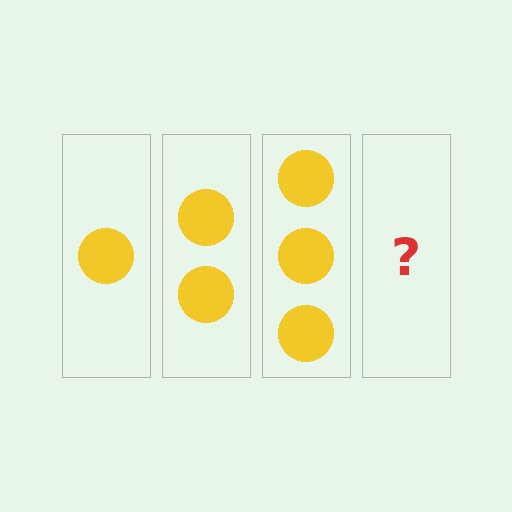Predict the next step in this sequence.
The next step is 4 circles.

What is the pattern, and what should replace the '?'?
The pattern is that each step adds one more circle. The '?' should be 4 circles.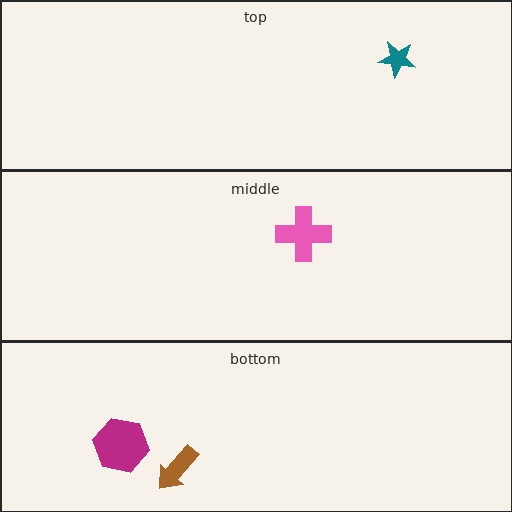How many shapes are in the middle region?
1.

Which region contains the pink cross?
The middle region.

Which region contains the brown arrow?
The bottom region.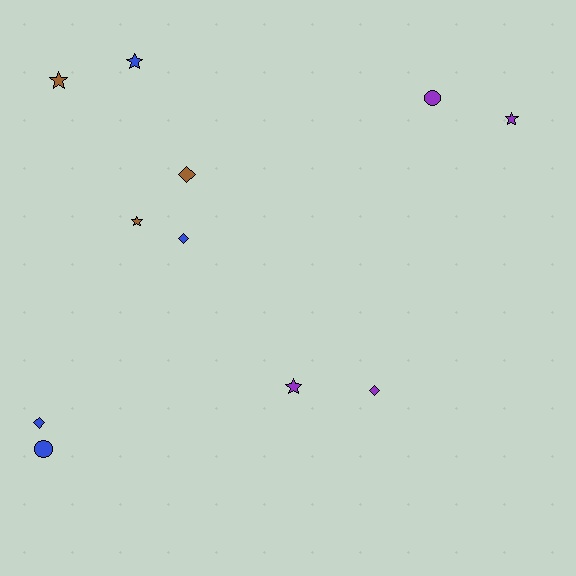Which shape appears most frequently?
Star, with 5 objects.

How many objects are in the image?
There are 11 objects.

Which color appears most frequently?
Blue, with 4 objects.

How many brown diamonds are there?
There is 1 brown diamond.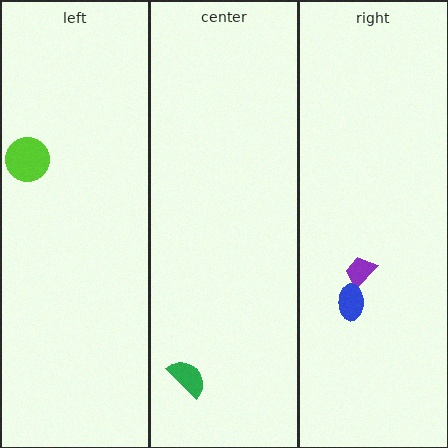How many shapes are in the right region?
2.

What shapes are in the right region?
The purple trapezoid, the blue ellipse.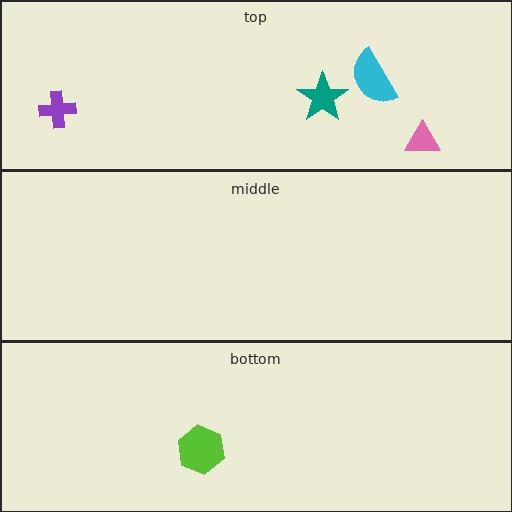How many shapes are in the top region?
4.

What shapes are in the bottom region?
The lime hexagon.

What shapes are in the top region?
The purple cross, the cyan semicircle, the pink triangle, the teal star.